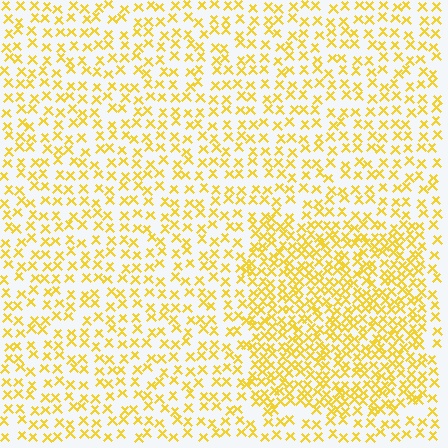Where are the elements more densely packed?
The elements are more densely packed inside the rectangle boundary.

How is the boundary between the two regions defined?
The boundary is defined by a change in element density (approximately 2.0x ratio). All elements are the same color, size, and shape.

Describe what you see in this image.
The image contains small yellow elements arranged at two different densities. A rectangle-shaped region is visible where the elements are more densely packed than the surrounding area.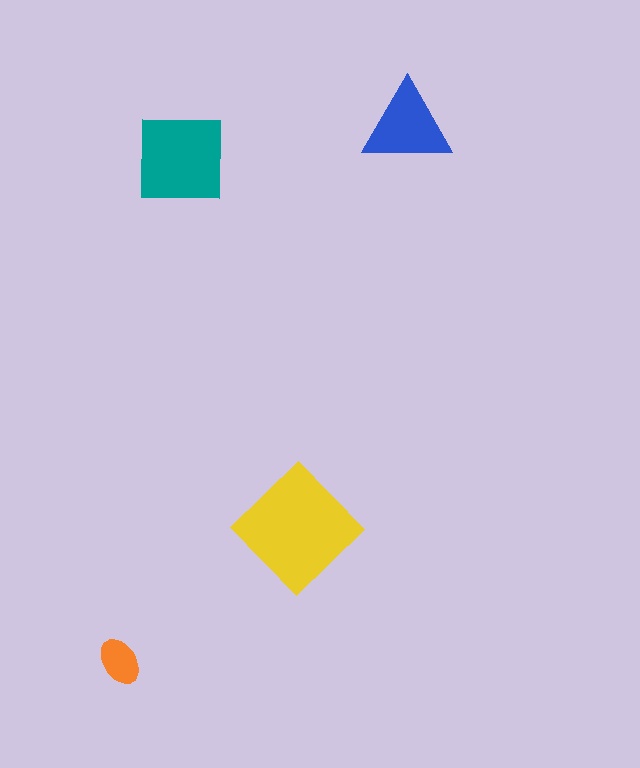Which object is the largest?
The yellow diamond.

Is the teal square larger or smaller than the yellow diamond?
Smaller.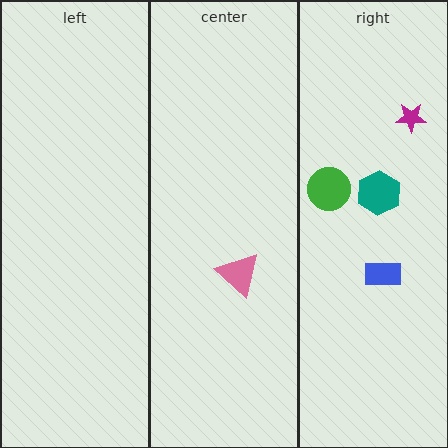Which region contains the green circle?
The right region.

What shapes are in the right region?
The green circle, the teal hexagon, the blue rectangle, the magenta star.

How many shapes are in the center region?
1.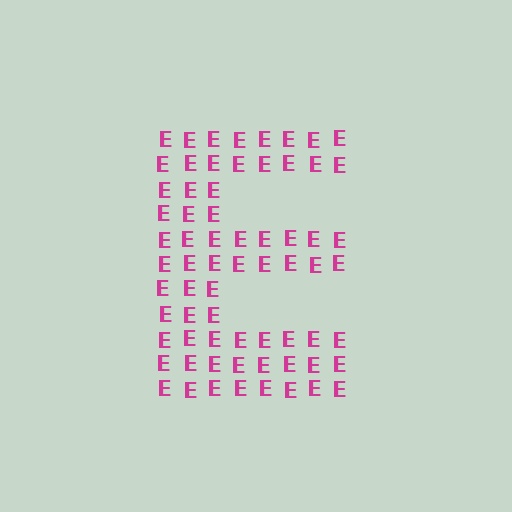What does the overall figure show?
The overall figure shows the letter E.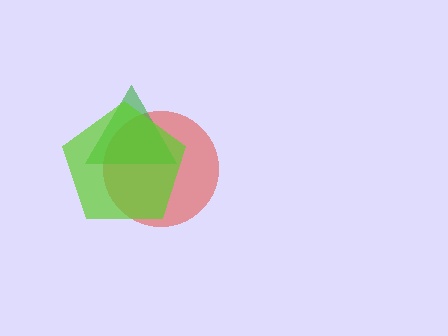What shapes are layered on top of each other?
The layered shapes are: a red circle, a green triangle, a lime pentagon.